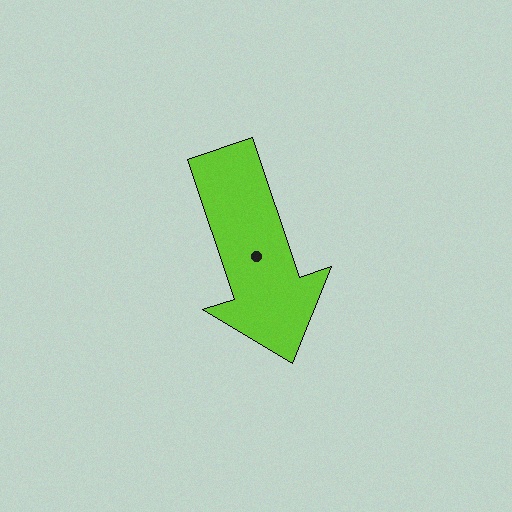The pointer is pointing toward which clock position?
Roughly 5 o'clock.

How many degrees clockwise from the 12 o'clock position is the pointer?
Approximately 161 degrees.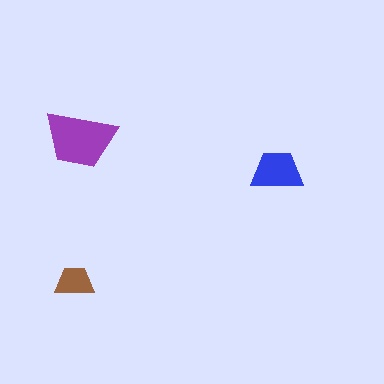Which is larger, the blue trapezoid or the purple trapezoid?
The purple one.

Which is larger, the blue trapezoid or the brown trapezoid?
The blue one.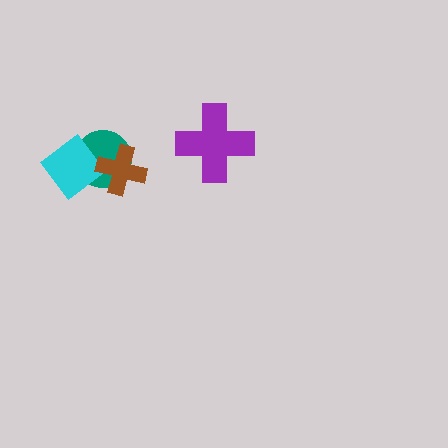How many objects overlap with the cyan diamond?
2 objects overlap with the cyan diamond.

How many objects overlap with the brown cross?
2 objects overlap with the brown cross.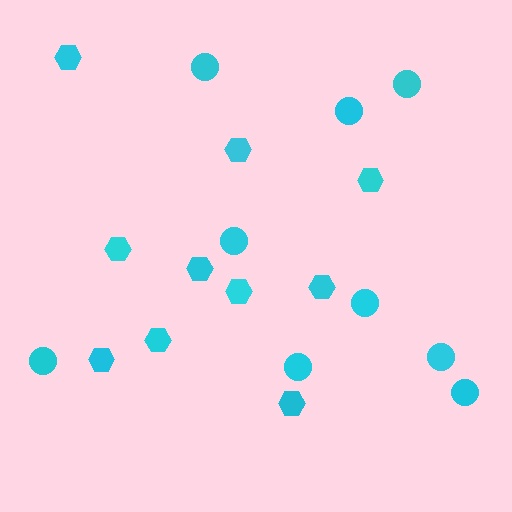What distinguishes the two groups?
There are 2 groups: one group of circles (9) and one group of hexagons (10).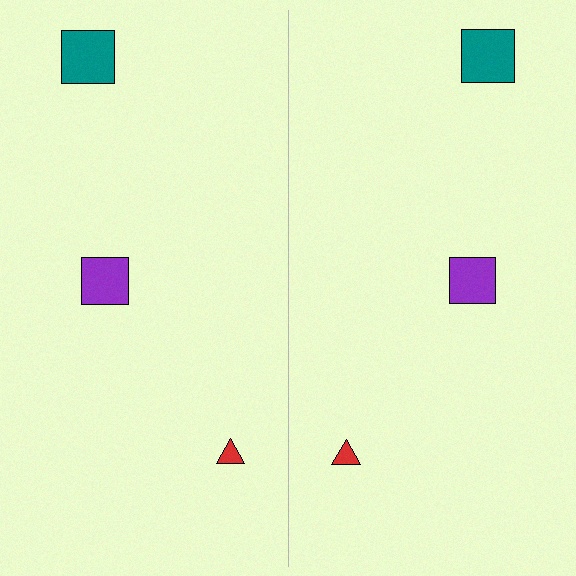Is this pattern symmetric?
Yes, this pattern has bilateral (reflection) symmetry.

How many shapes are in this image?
There are 6 shapes in this image.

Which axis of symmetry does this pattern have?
The pattern has a vertical axis of symmetry running through the center of the image.